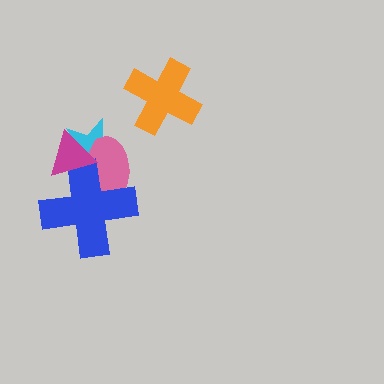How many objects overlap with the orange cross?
0 objects overlap with the orange cross.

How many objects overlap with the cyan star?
3 objects overlap with the cyan star.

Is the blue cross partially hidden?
Yes, it is partially covered by another shape.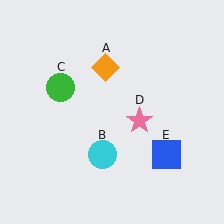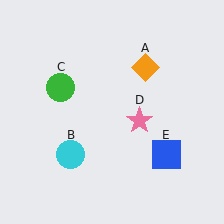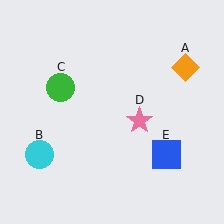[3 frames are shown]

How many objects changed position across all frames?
2 objects changed position: orange diamond (object A), cyan circle (object B).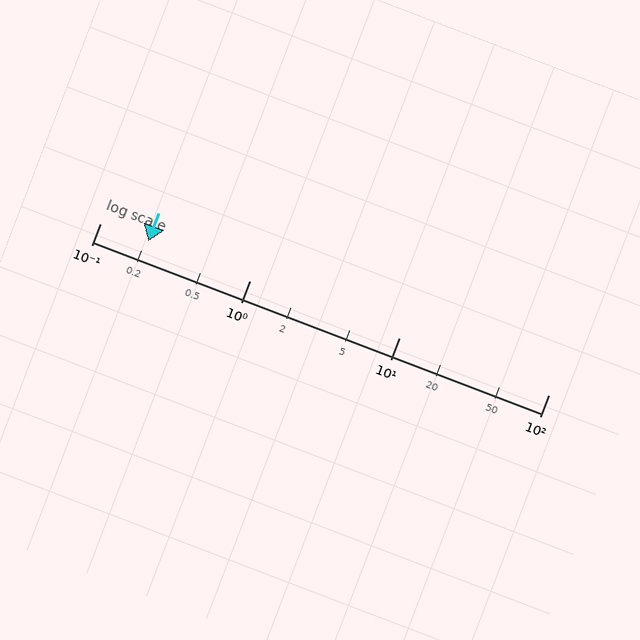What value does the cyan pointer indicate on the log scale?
The pointer indicates approximately 0.21.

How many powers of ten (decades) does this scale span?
The scale spans 3 decades, from 0.1 to 100.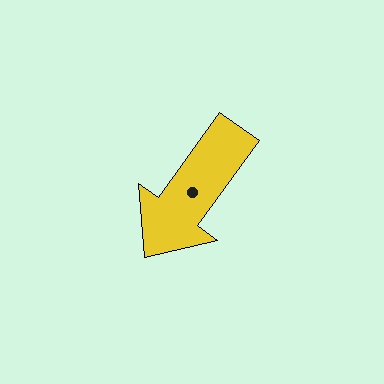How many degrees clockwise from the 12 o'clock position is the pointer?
Approximately 216 degrees.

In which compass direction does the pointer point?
Southwest.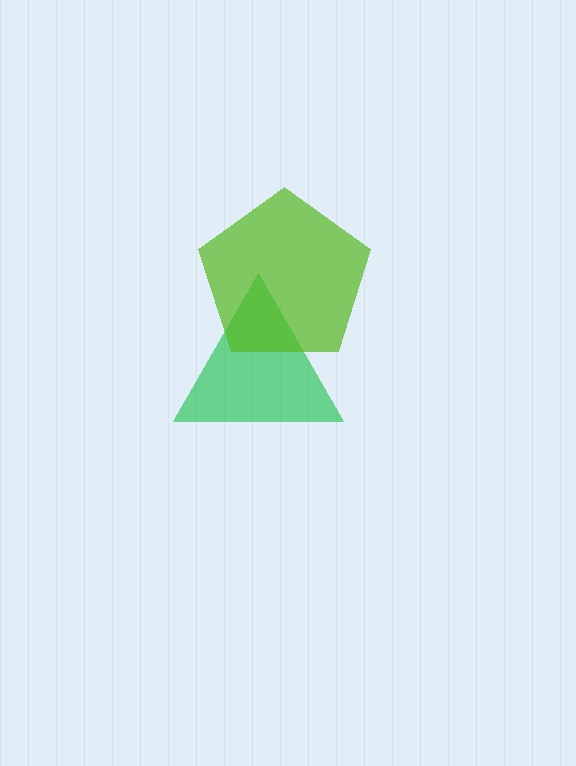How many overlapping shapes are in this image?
There are 2 overlapping shapes in the image.